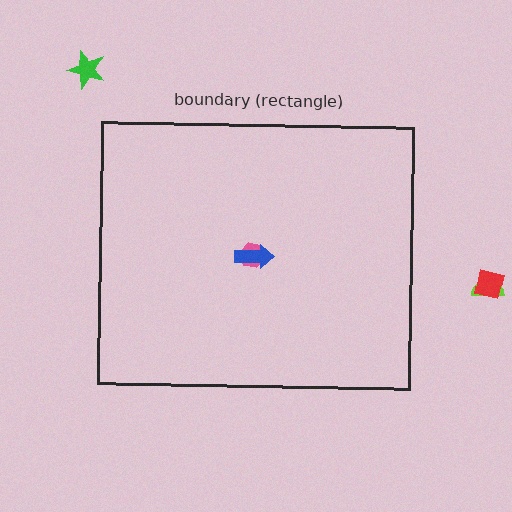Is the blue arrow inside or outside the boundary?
Inside.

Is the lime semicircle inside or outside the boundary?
Outside.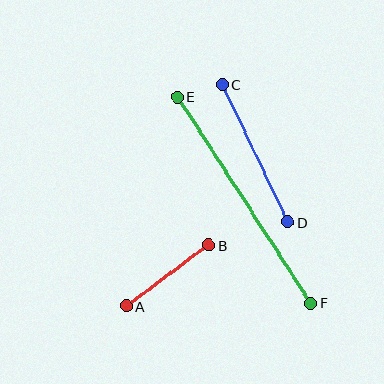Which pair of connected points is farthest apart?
Points E and F are farthest apart.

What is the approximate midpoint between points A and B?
The midpoint is at approximately (167, 276) pixels.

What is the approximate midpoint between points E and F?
The midpoint is at approximately (244, 200) pixels.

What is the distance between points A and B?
The distance is approximately 102 pixels.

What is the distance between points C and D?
The distance is approximately 153 pixels.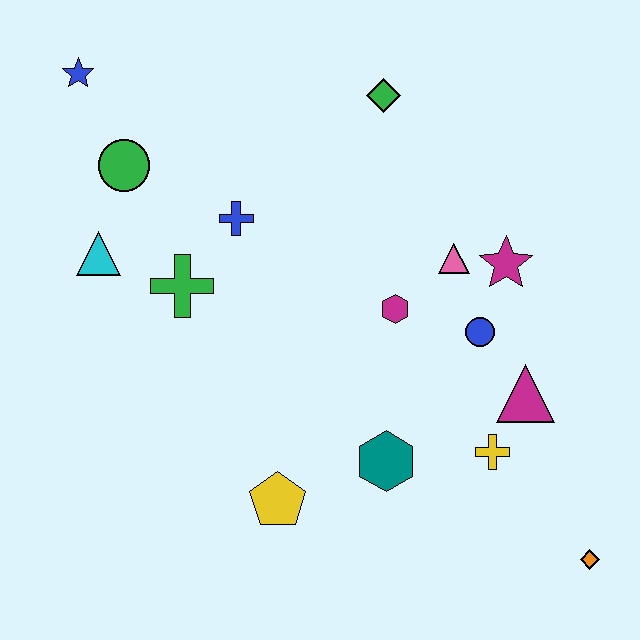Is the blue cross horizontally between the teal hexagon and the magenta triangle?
No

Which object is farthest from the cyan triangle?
The orange diamond is farthest from the cyan triangle.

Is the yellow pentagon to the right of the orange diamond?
No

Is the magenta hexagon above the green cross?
No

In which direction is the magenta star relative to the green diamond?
The magenta star is below the green diamond.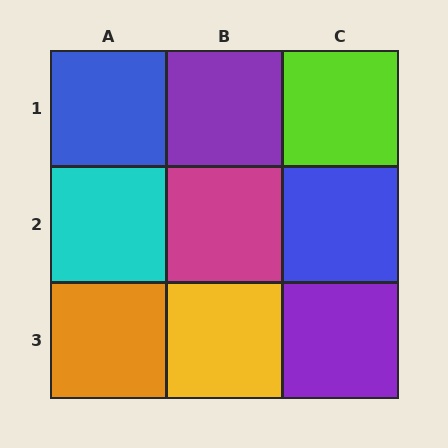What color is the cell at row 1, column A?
Blue.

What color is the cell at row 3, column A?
Orange.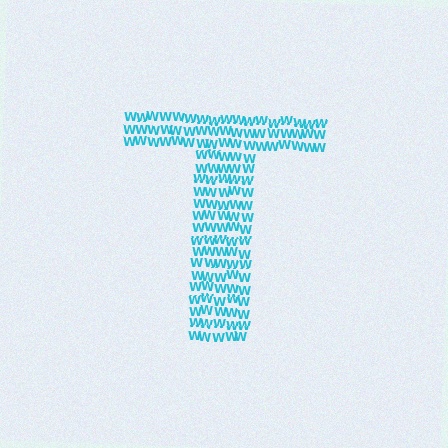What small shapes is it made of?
It is made of small letter W's.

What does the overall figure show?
The overall figure shows the letter T.